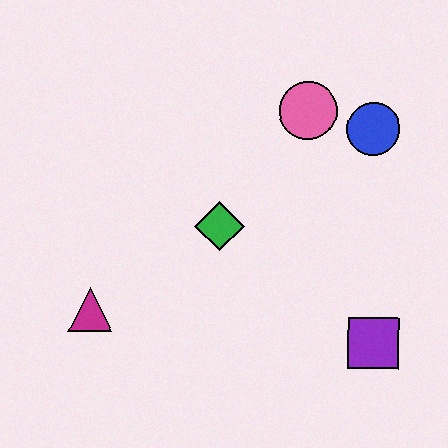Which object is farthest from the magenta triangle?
The blue circle is farthest from the magenta triangle.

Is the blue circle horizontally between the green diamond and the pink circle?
No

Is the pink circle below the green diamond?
No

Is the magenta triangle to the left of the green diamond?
Yes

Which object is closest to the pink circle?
The blue circle is closest to the pink circle.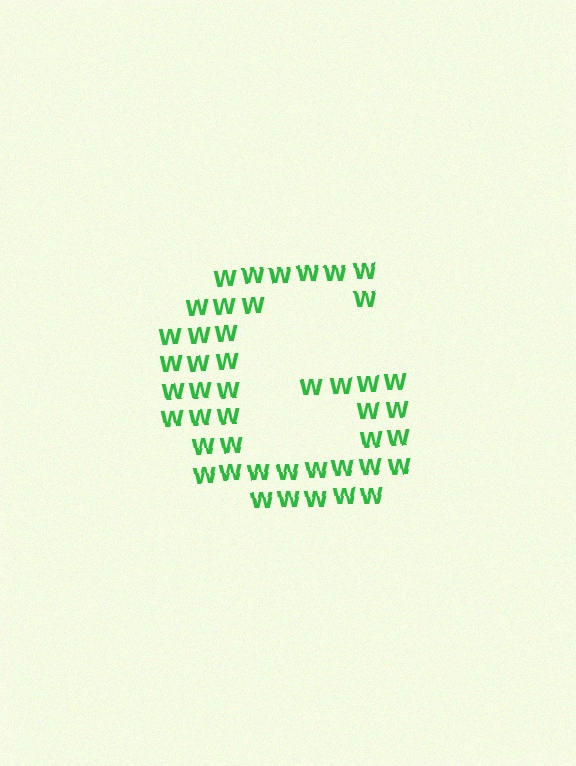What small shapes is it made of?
It is made of small letter W's.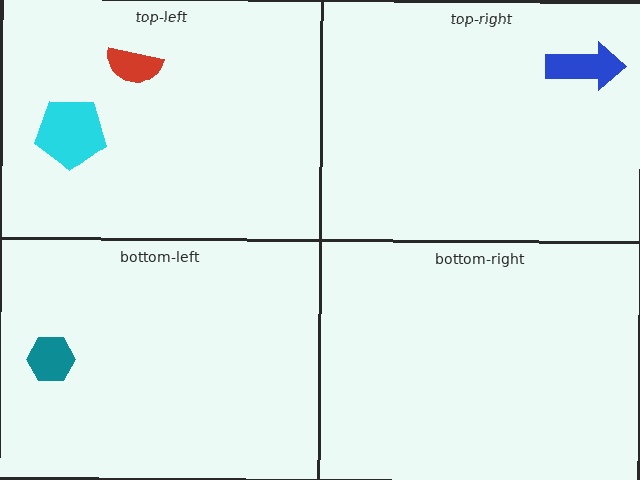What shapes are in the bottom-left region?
The teal hexagon.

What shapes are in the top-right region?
The blue arrow.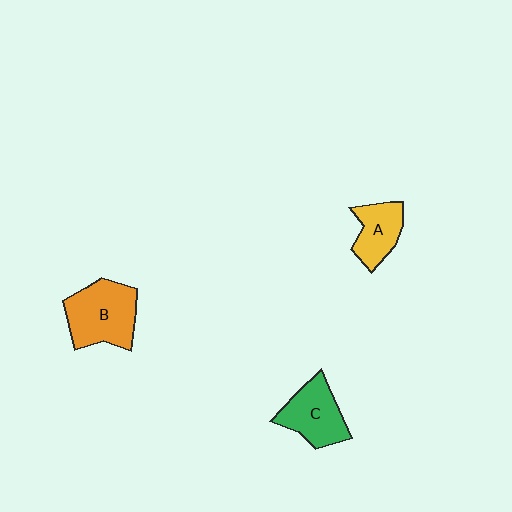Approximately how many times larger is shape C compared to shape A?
Approximately 1.3 times.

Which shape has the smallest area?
Shape A (yellow).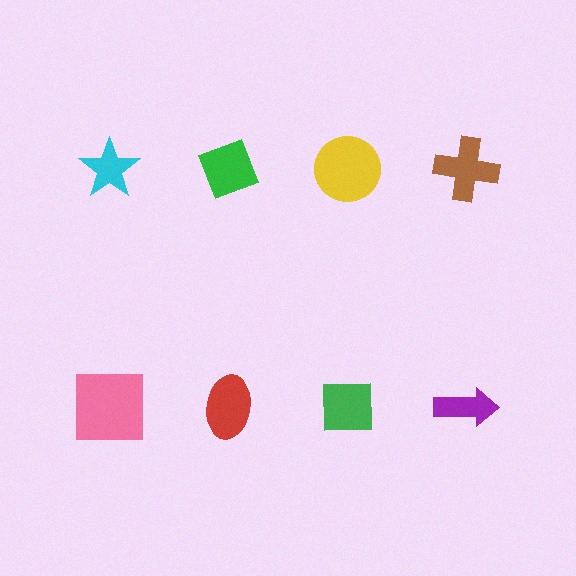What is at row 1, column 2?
A green diamond.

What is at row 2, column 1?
A pink square.